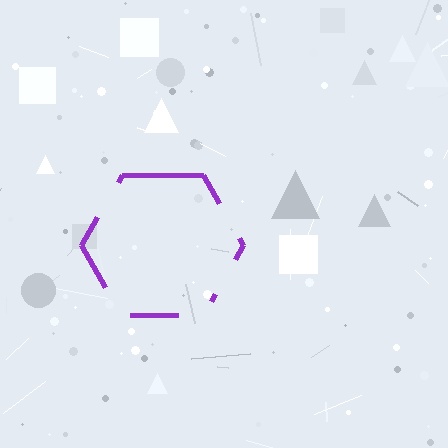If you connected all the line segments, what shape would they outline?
They would outline a hexagon.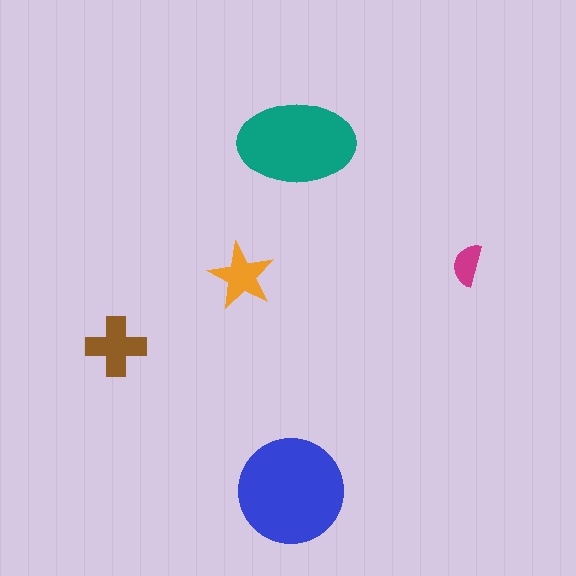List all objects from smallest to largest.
The magenta semicircle, the orange star, the brown cross, the teal ellipse, the blue circle.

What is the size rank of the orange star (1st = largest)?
4th.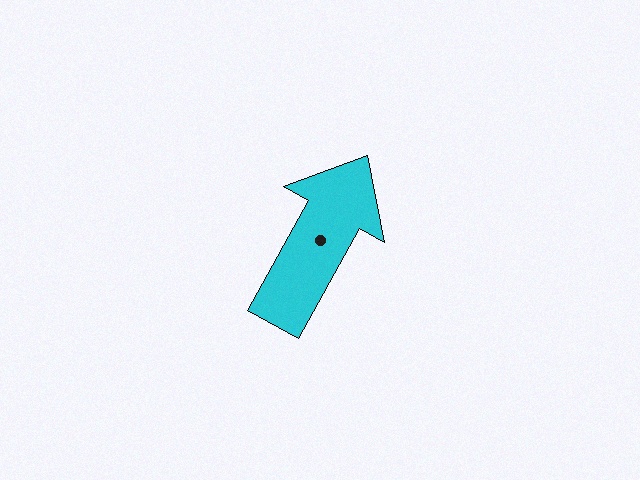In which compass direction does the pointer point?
Northeast.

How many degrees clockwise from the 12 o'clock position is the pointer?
Approximately 29 degrees.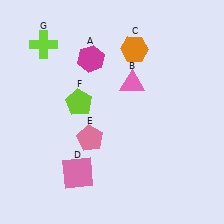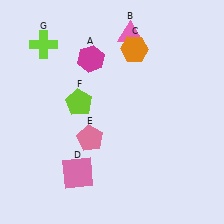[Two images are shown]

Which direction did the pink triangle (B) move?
The pink triangle (B) moved up.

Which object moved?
The pink triangle (B) moved up.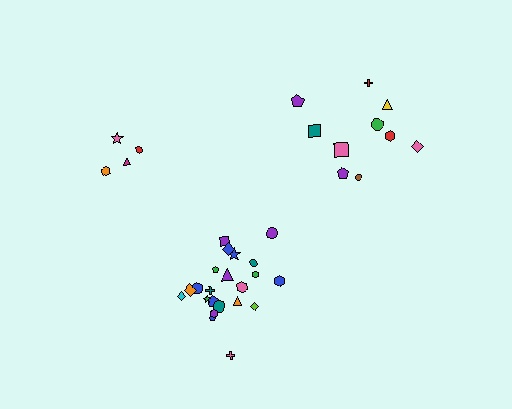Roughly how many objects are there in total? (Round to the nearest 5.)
Roughly 35 objects in total.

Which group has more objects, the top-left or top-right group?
The top-right group.